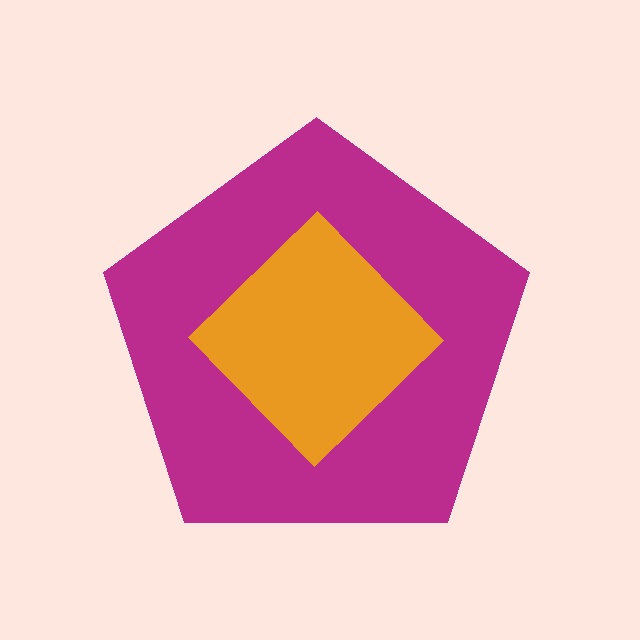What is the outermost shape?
The magenta pentagon.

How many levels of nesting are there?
2.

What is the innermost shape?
The orange diamond.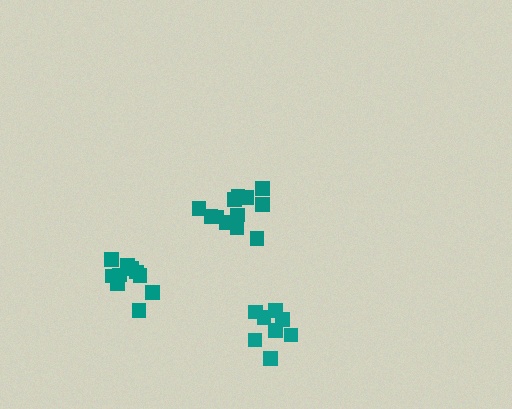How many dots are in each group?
Group 1: 8 dots, Group 2: 10 dots, Group 3: 12 dots (30 total).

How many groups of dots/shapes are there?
There are 3 groups.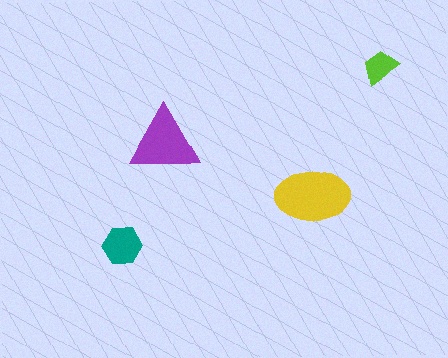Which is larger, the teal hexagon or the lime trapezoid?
The teal hexagon.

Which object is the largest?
The yellow ellipse.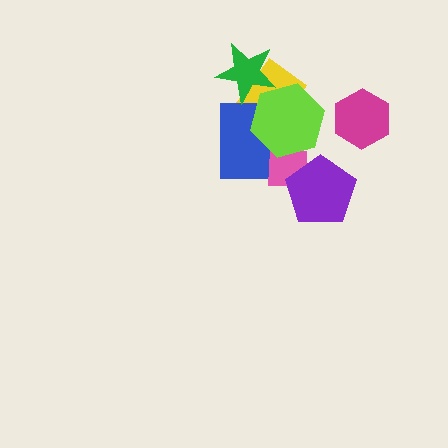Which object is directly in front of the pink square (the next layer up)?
The purple pentagon is directly in front of the pink square.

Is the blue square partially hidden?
Yes, it is partially covered by another shape.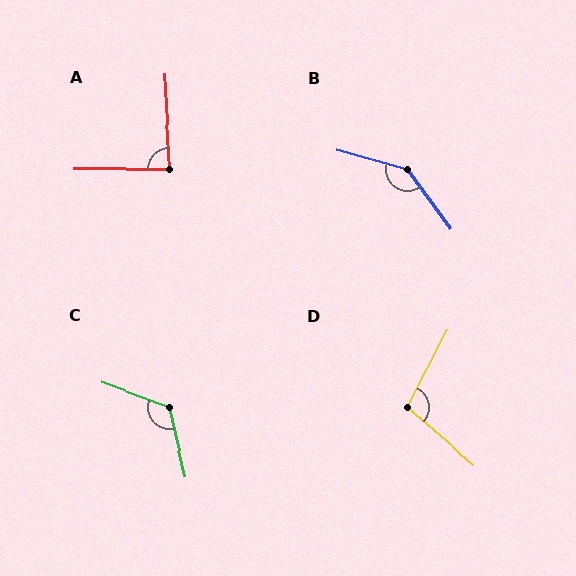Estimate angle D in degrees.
Approximately 103 degrees.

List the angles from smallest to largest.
A (87°), D (103°), C (123°), B (141°).